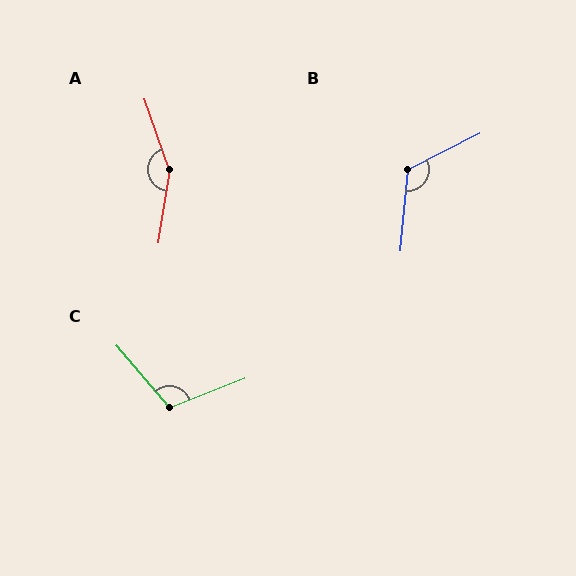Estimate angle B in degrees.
Approximately 122 degrees.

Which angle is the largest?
A, at approximately 152 degrees.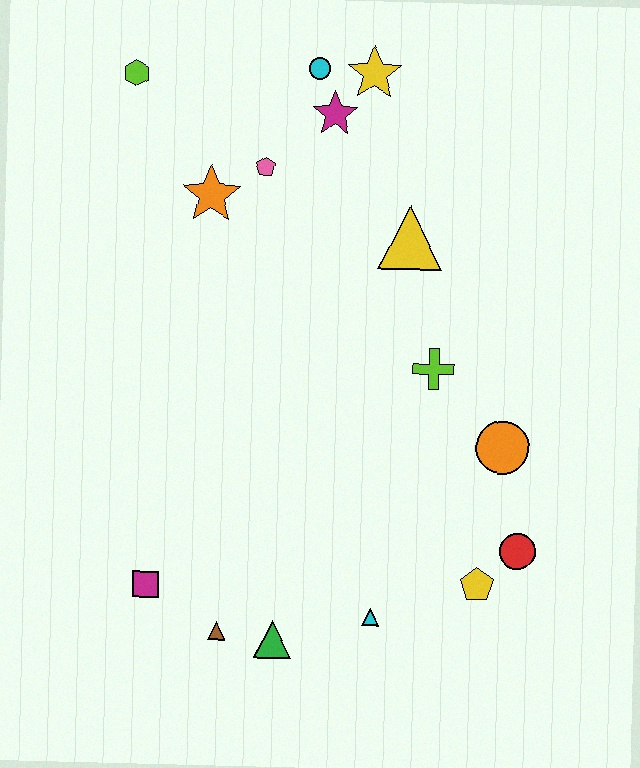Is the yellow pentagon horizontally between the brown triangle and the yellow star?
No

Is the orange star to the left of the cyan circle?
Yes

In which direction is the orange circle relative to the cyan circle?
The orange circle is below the cyan circle.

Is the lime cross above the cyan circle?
No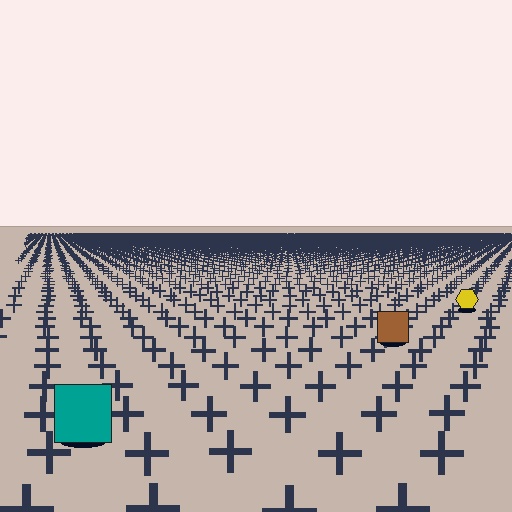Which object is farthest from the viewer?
The yellow hexagon is farthest from the viewer. It appears smaller and the ground texture around it is denser.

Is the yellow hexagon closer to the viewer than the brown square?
No. The brown square is closer — you can tell from the texture gradient: the ground texture is coarser near it.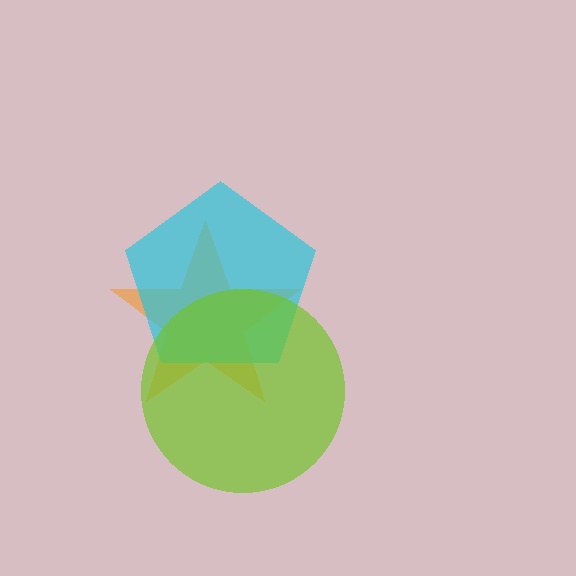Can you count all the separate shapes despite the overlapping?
Yes, there are 3 separate shapes.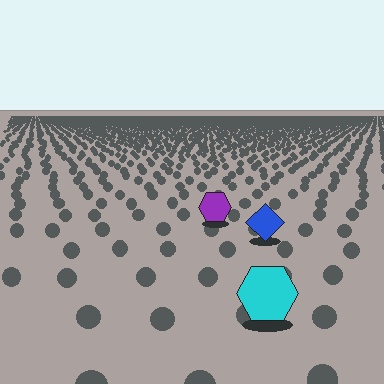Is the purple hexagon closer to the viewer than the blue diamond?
No. The blue diamond is closer — you can tell from the texture gradient: the ground texture is coarser near it.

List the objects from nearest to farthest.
From nearest to farthest: the cyan hexagon, the blue diamond, the purple hexagon.